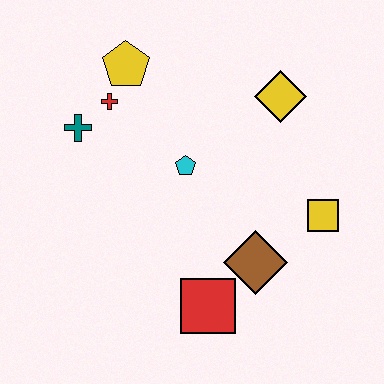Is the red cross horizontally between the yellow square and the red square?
No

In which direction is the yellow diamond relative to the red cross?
The yellow diamond is to the right of the red cross.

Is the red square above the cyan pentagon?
No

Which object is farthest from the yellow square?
The teal cross is farthest from the yellow square.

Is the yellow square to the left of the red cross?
No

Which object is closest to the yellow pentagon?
The red cross is closest to the yellow pentagon.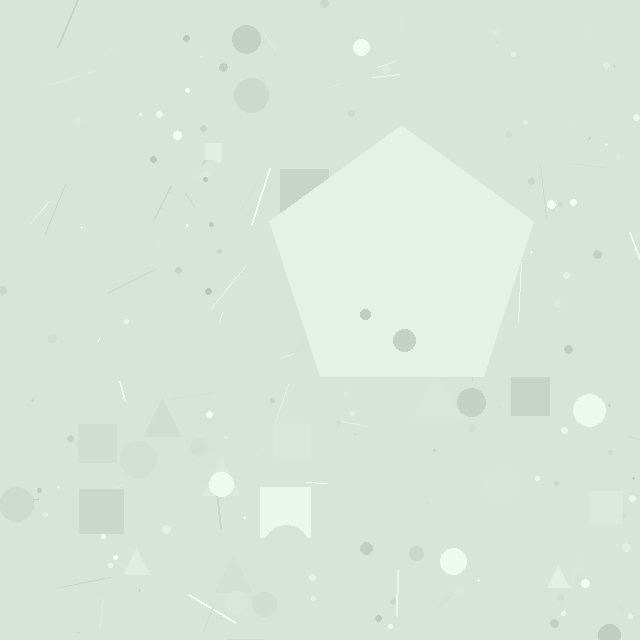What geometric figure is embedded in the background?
A pentagon is embedded in the background.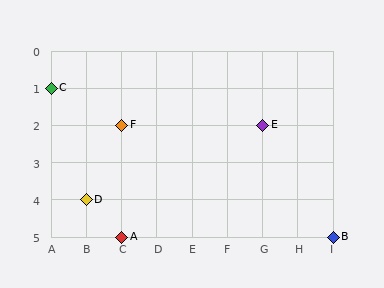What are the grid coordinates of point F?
Point F is at grid coordinates (C, 2).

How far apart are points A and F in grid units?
Points A and F are 3 rows apart.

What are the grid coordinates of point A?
Point A is at grid coordinates (C, 5).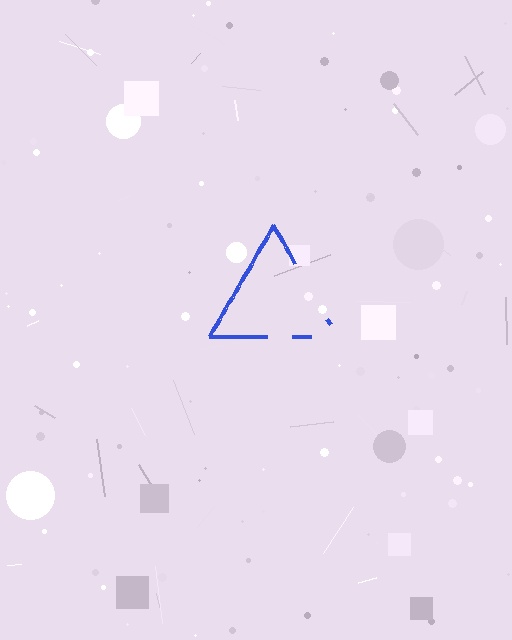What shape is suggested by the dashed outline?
The dashed outline suggests a triangle.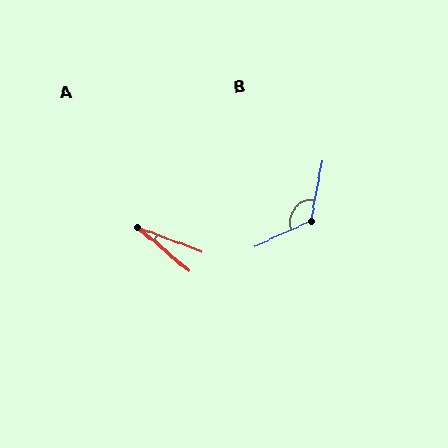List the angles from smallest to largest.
A (19°), B (125°).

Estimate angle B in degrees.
Approximately 125 degrees.